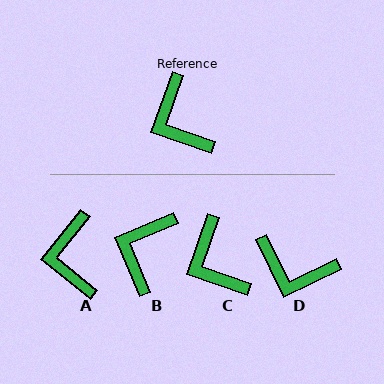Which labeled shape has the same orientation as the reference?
C.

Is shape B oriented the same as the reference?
No, it is off by about 48 degrees.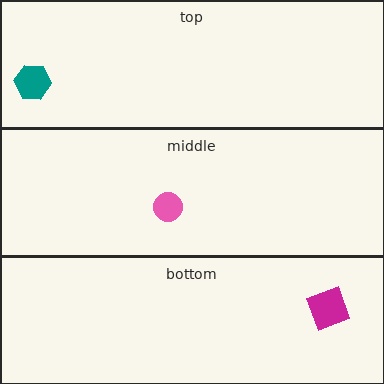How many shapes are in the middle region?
1.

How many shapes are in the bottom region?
1.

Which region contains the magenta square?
The bottom region.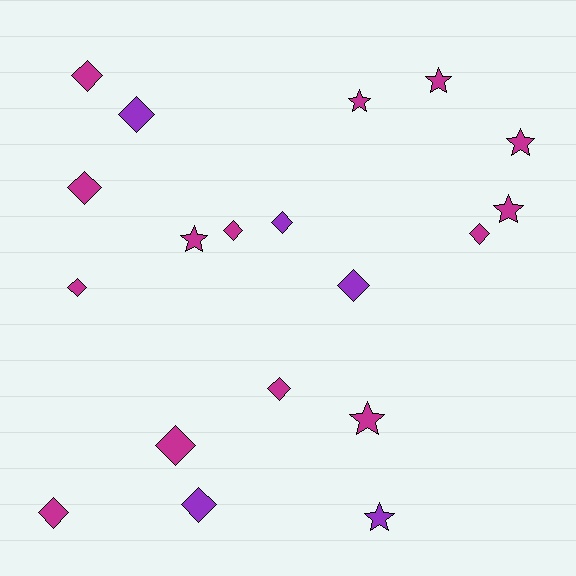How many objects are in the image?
There are 19 objects.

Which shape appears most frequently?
Diamond, with 12 objects.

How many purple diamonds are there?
There are 4 purple diamonds.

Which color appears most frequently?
Magenta, with 14 objects.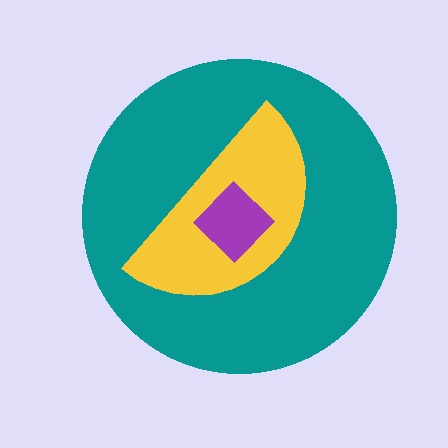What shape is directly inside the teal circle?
The yellow semicircle.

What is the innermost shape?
The purple diamond.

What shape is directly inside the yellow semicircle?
The purple diamond.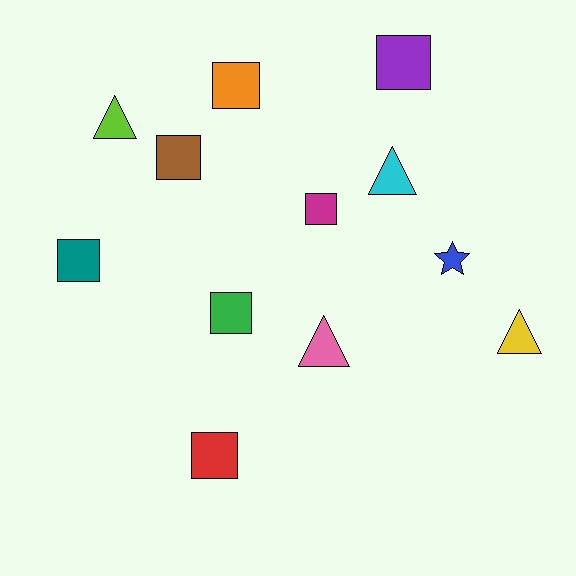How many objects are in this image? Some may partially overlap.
There are 12 objects.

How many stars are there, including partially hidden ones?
There is 1 star.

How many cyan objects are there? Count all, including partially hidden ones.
There is 1 cyan object.